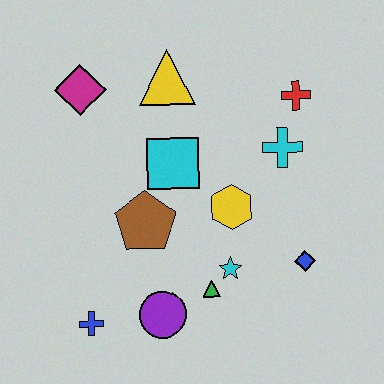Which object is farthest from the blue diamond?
The magenta diamond is farthest from the blue diamond.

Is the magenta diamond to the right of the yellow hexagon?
No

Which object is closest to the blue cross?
The purple circle is closest to the blue cross.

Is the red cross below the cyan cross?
No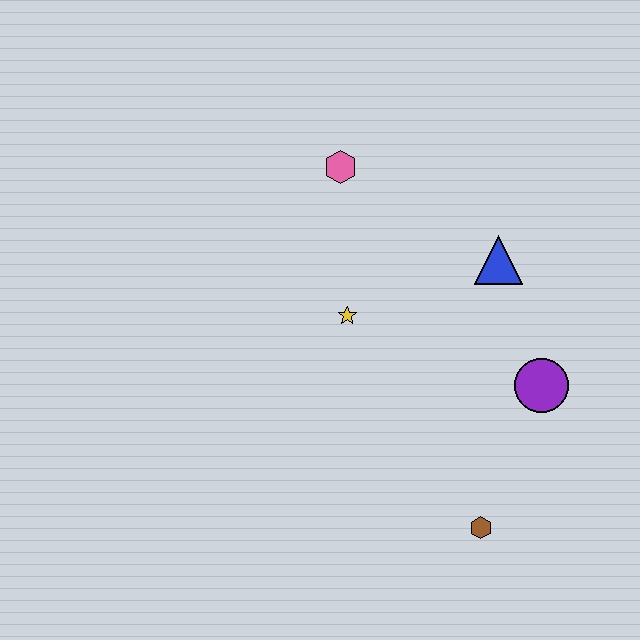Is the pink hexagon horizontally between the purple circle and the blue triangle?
No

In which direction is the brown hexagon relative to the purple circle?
The brown hexagon is below the purple circle.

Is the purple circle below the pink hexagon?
Yes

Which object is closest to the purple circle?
The blue triangle is closest to the purple circle.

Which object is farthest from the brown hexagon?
The pink hexagon is farthest from the brown hexagon.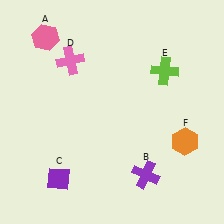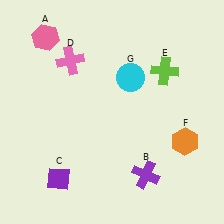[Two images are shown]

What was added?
A cyan circle (G) was added in Image 2.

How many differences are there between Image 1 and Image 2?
There is 1 difference between the two images.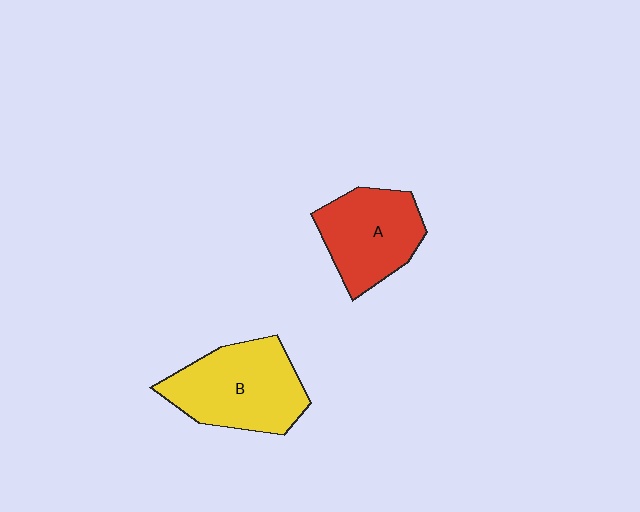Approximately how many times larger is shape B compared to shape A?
Approximately 1.2 times.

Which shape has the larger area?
Shape B (yellow).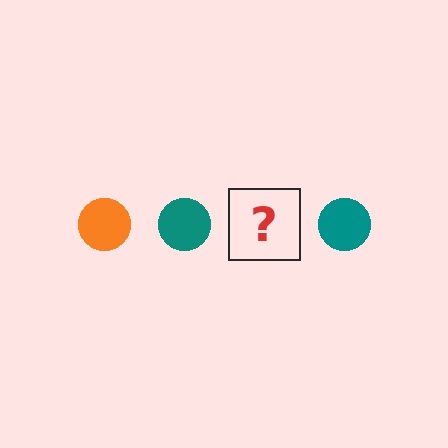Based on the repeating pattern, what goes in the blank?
The blank should be an orange circle.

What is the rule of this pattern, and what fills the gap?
The rule is that the pattern cycles through orange, teal circles. The gap should be filled with an orange circle.